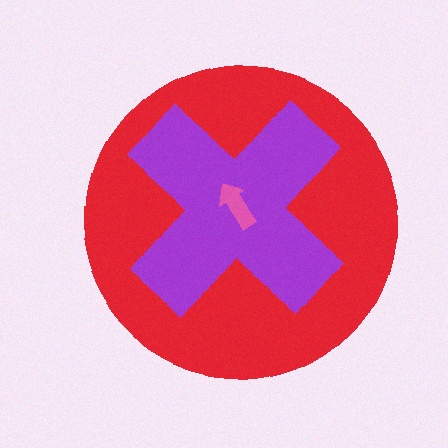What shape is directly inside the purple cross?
The pink arrow.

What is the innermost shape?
The pink arrow.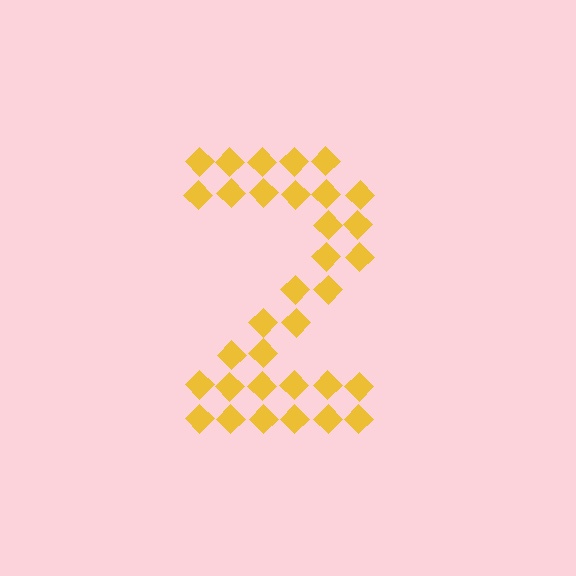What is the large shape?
The large shape is the digit 2.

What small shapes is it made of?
It is made of small diamonds.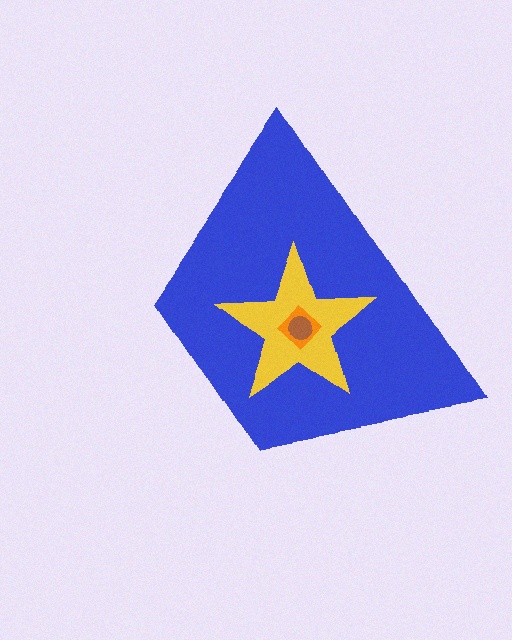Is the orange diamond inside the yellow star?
Yes.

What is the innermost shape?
The brown circle.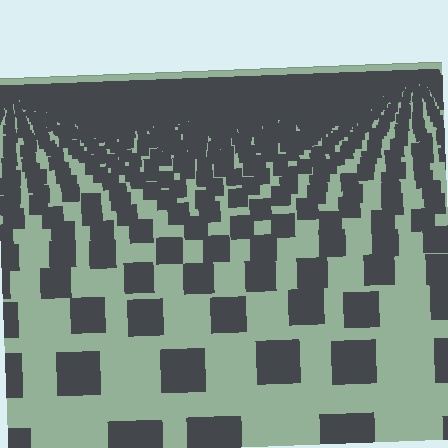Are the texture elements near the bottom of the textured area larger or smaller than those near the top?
Larger. Near the bottom, elements are closer to the viewer and appear at a bigger on-screen size.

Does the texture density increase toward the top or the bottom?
Density increases toward the top.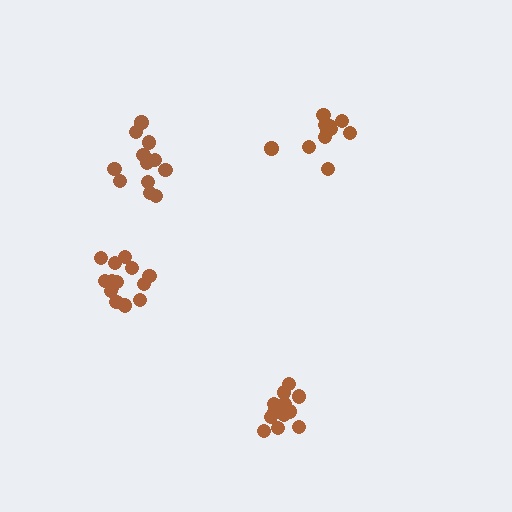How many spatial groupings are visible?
There are 4 spatial groupings.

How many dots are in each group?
Group 1: 12 dots, Group 2: 14 dots, Group 3: 12 dots, Group 4: 13 dots (51 total).